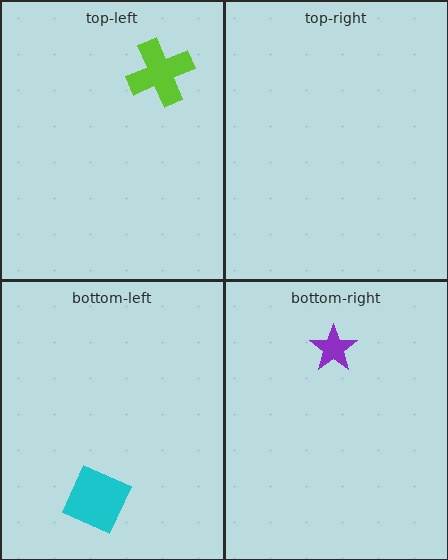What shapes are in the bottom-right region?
The purple star.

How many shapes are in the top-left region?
1.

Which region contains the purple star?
The bottom-right region.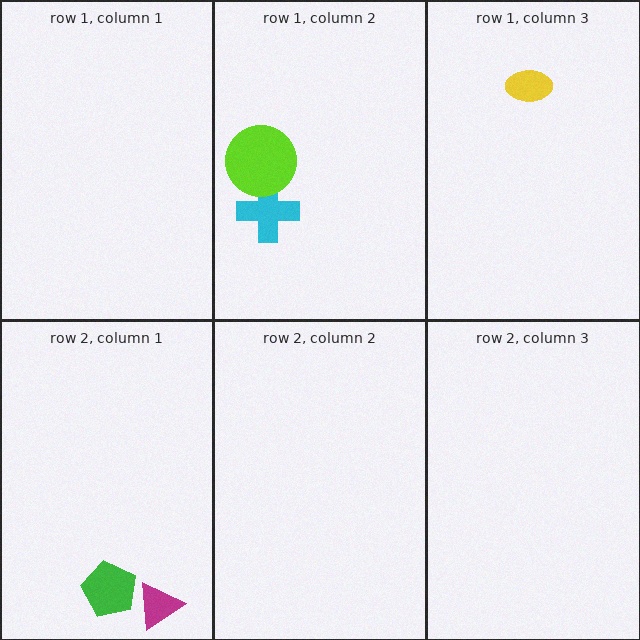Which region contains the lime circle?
The row 1, column 2 region.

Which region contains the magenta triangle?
The row 2, column 1 region.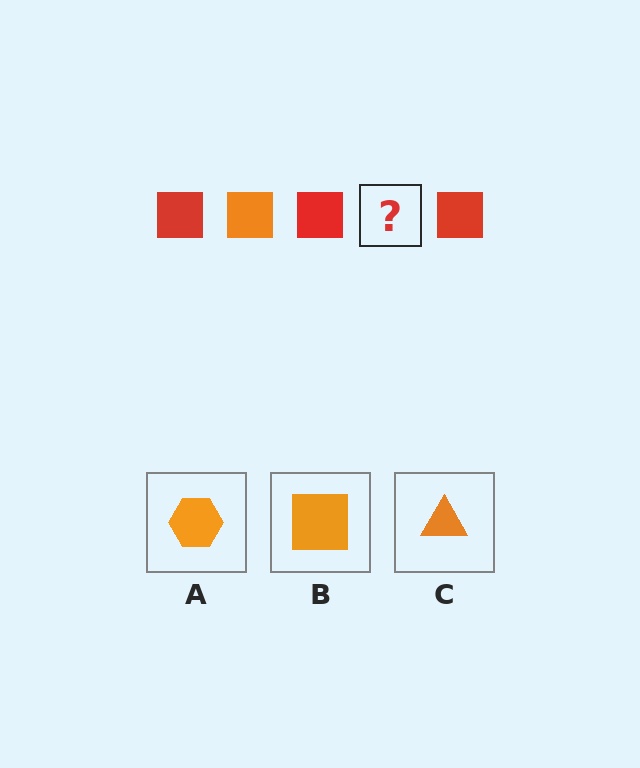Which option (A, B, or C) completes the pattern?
B.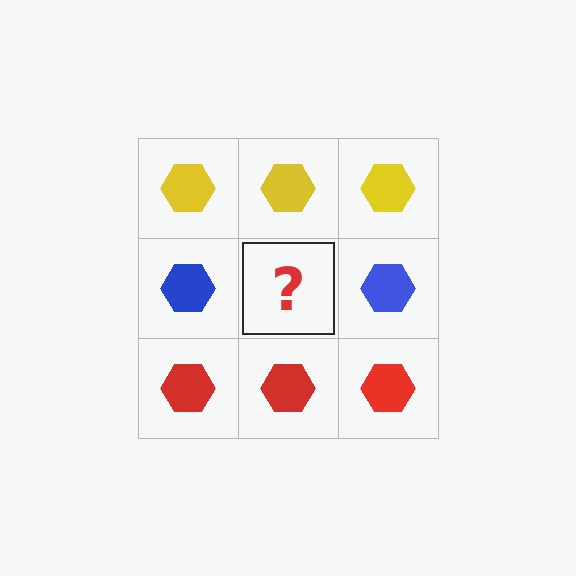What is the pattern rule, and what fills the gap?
The rule is that each row has a consistent color. The gap should be filled with a blue hexagon.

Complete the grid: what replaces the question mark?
The question mark should be replaced with a blue hexagon.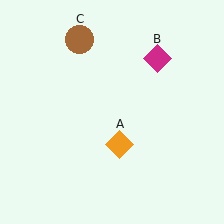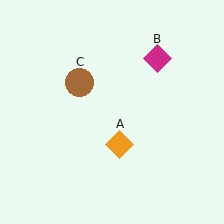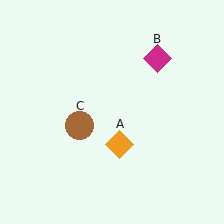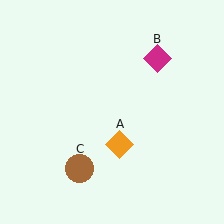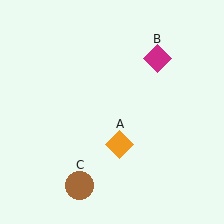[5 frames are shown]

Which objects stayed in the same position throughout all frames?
Orange diamond (object A) and magenta diamond (object B) remained stationary.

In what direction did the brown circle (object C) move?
The brown circle (object C) moved down.